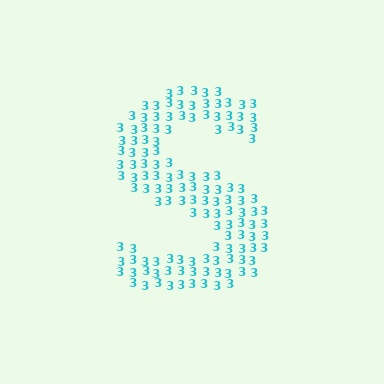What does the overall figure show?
The overall figure shows the letter S.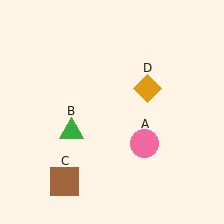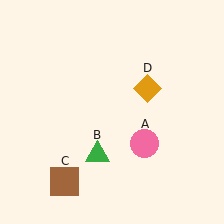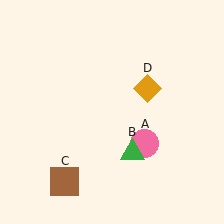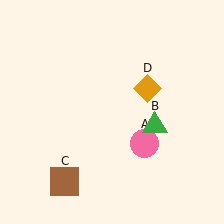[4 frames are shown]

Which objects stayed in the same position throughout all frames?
Pink circle (object A) and brown square (object C) and orange diamond (object D) remained stationary.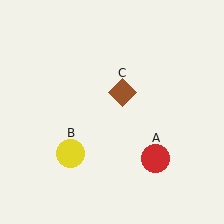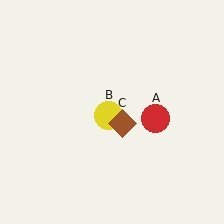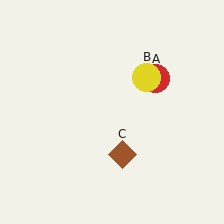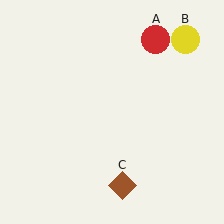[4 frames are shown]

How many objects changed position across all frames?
3 objects changed position: red circle (object A), yellow circle (object B), brown diamond (object C).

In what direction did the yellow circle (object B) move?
The yellow circle (object B) moved up and to the right.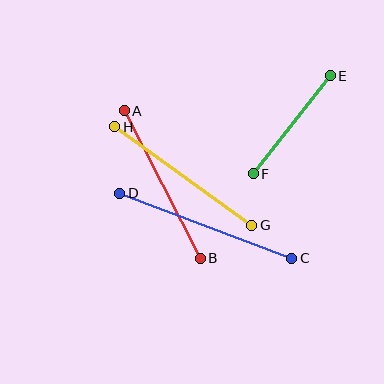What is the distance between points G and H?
The distance is approximately 169 pixels.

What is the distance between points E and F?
The distance is approximately 124 pixels.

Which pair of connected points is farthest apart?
Points C and D are farthest apart.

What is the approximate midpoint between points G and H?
The midpoint is at approximately (183, 176) pixels.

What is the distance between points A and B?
The distance is approximately 166 pixels.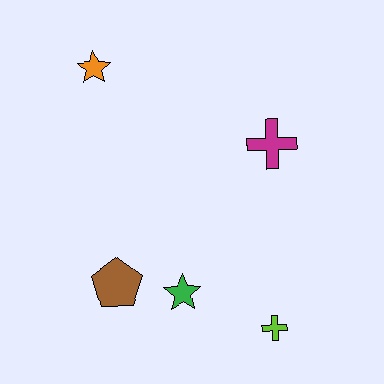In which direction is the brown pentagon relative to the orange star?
The brown pentagon is below the orange star.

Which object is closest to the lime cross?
The green star is closest to the lime cross.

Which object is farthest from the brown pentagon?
The orange star is farthest from the brown pentagon.